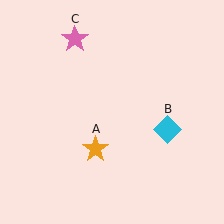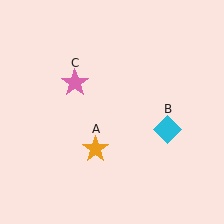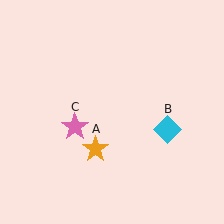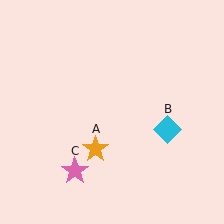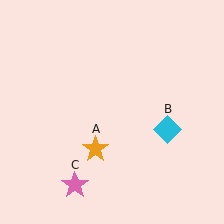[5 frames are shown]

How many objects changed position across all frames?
1 object changed position: pink star (object C).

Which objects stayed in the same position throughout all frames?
Orange star (object A) and cyan diamond (object B) remained stationary.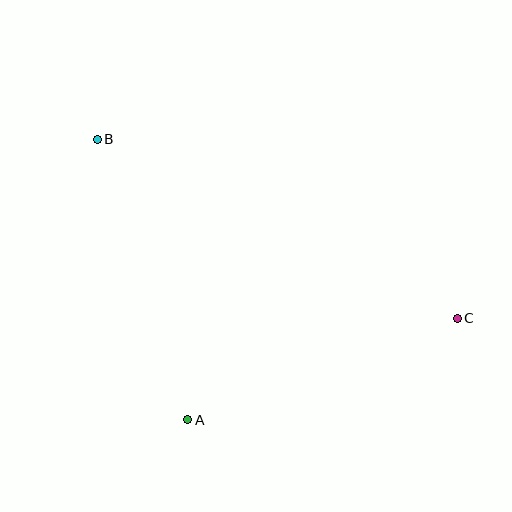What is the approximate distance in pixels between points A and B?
The distance between A and B is approximately 295 pixels.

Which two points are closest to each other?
Points A and C are closest to each other.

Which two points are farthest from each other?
Points B and C are farthest from each other.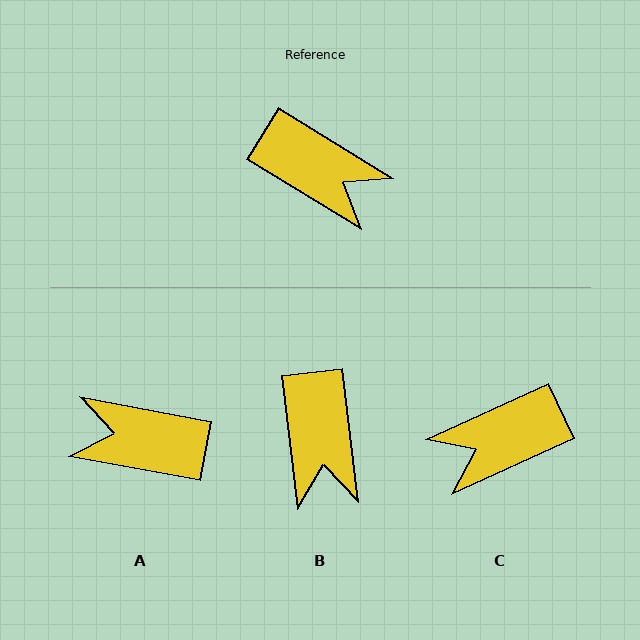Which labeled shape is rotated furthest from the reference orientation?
A, about 159 degrees away.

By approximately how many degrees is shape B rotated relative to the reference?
Approximately 52 degrees clockwise.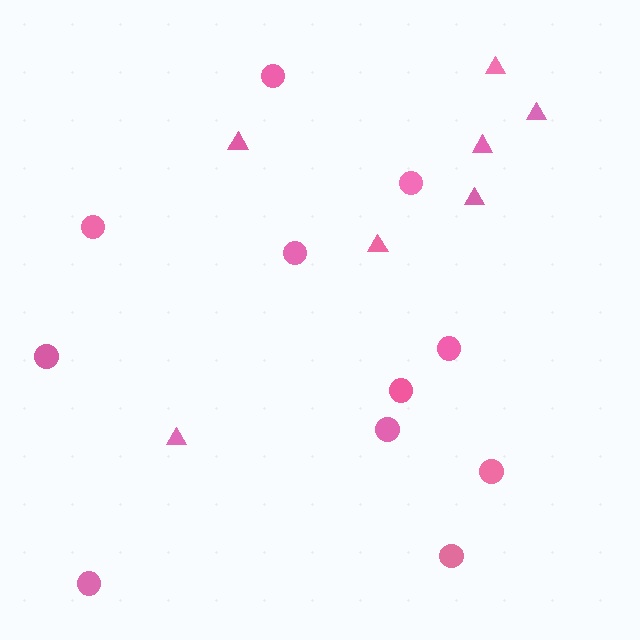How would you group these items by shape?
There are 2 groups: one group of circles (11) and one group of triangles (7).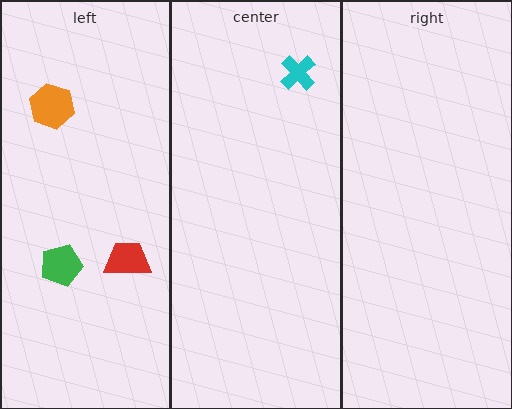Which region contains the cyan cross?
The center region.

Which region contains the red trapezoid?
The left region.